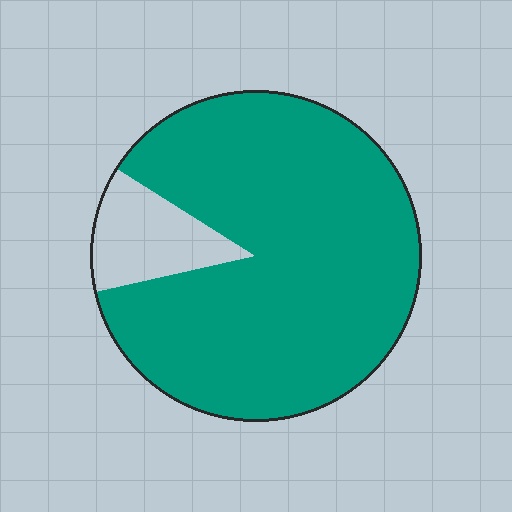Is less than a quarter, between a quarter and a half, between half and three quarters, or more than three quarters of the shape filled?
More than three quarters.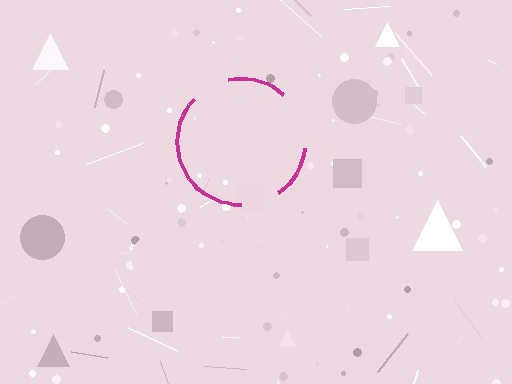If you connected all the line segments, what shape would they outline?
They would outline a circle.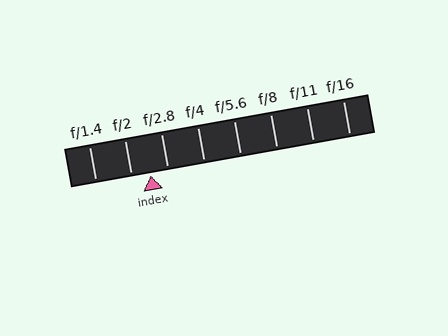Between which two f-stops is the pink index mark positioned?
The index mark is between f/2 and f/2.8.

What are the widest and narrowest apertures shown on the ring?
The widest aperture shown is f/1.4 and the narrowest is f/16.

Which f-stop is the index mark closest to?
The index mark is closest to f/2.8.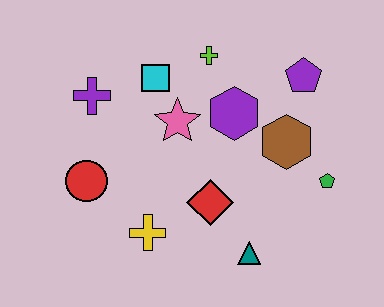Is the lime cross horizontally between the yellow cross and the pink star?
No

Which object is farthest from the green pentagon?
The purple cross is farthest from the green pentagon.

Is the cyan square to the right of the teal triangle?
No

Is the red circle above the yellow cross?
Yes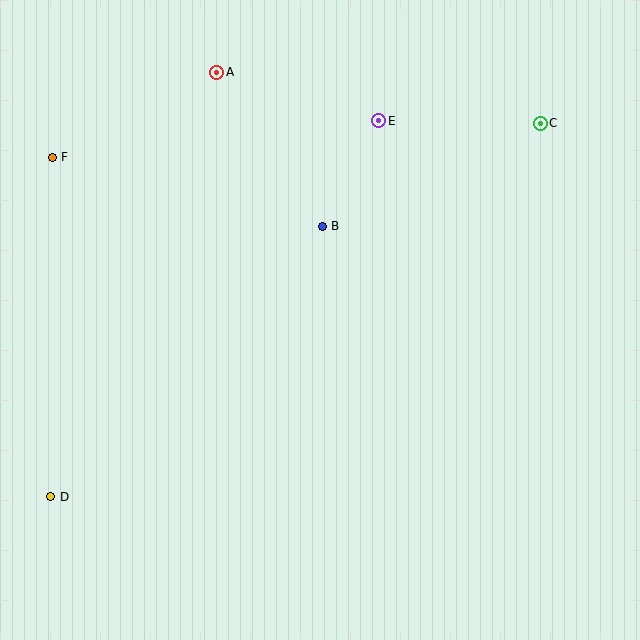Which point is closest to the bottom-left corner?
Point D is closest to the bottom-left corner.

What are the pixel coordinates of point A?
Point A is at (217, 72).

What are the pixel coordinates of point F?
Point F is at (52, 157).